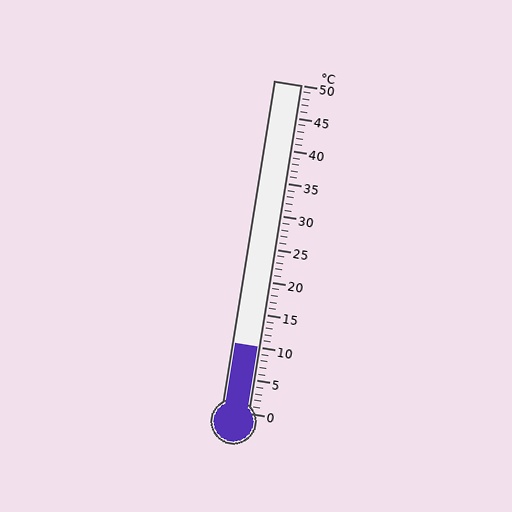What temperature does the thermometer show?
The thermometer shows approximately 10°C.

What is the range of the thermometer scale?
The thermometer scale ranges from 0°C to 50°C.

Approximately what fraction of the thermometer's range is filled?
The thermometer is filled to approximately 20% of its range.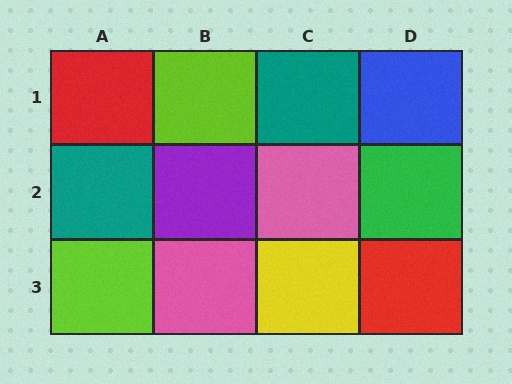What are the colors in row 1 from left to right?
Red, lime, teal, blue.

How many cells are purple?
1 cell is purple.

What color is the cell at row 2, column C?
Pink.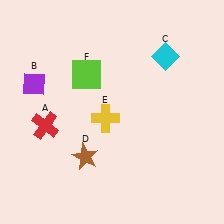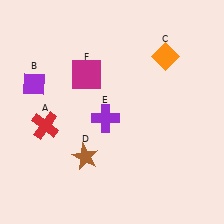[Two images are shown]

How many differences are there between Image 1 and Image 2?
There are 3 differences between the two images.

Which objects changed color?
C changed from cyan to orange. E changed from yellow to purple. F changed from lime to magenta.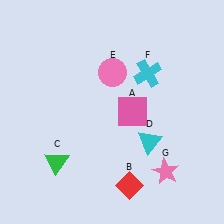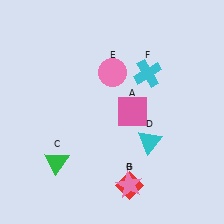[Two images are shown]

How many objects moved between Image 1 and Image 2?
1 object moved between the two images.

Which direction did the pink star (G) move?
The pink star (G) moved left.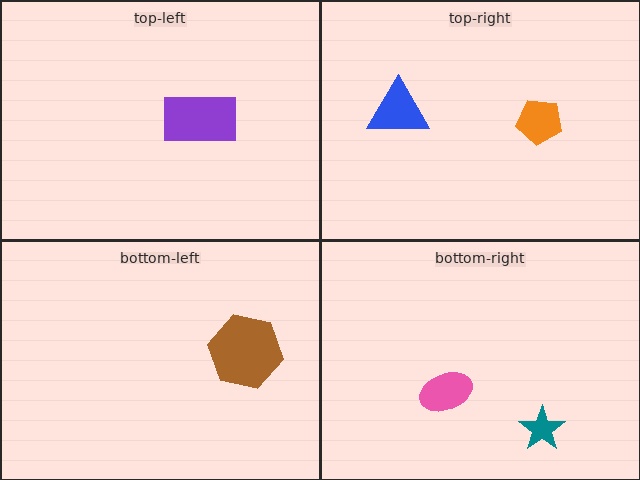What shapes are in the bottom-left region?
The brown hexagon.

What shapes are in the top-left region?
The purple rectangle.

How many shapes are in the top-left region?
1.